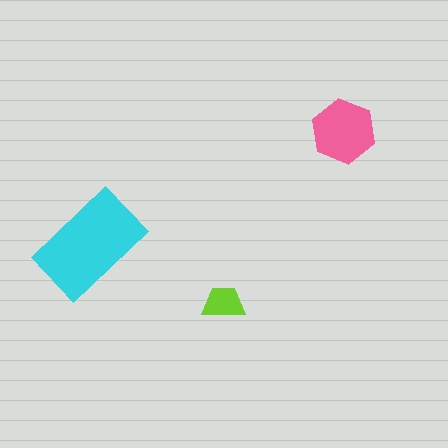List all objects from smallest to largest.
The lime trapezoid, the pink hexagon, the cyan rectangle.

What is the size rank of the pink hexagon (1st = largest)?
2nd.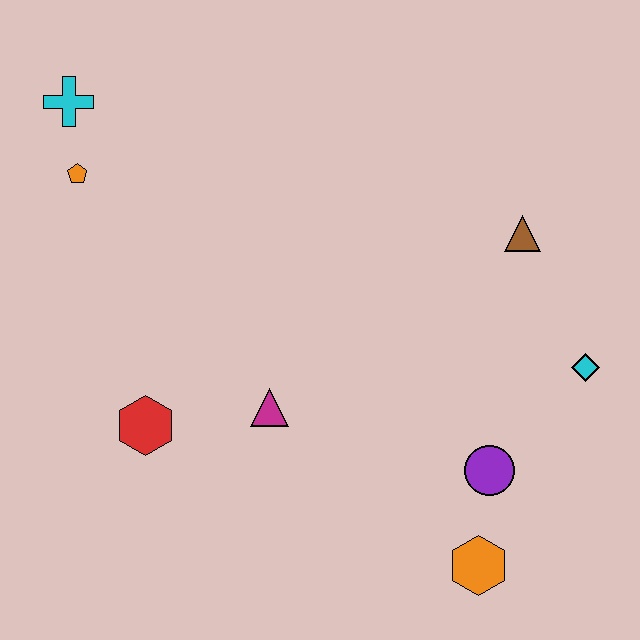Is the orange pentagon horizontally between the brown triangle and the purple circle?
No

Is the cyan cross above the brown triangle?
Yes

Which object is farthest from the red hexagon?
The cyan diamond is farthest from the red hexagon.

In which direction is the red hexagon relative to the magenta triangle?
The red hexagon is to the left of the magenta triangle.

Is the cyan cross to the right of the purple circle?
No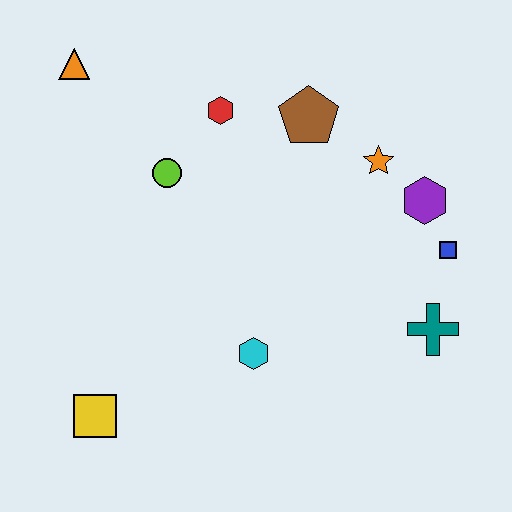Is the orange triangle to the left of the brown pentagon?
Yes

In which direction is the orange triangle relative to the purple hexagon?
The orange triangle is to the left of the purple hexagon.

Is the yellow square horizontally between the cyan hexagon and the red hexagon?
No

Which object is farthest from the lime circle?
The teal cross is farthest from the lime circle.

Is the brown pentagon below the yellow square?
No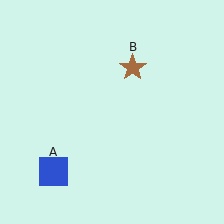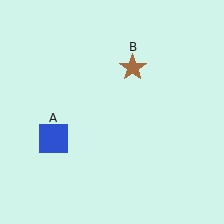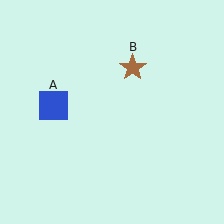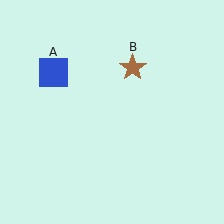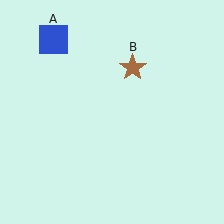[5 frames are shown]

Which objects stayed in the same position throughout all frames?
Brown star (object B) remained stationary.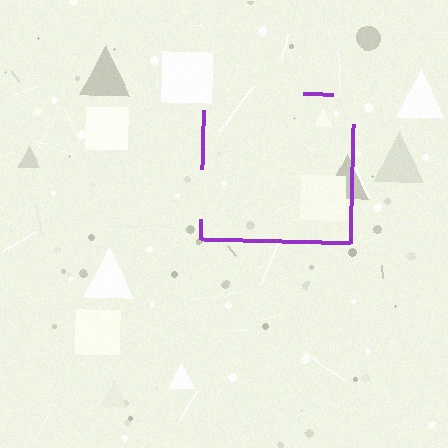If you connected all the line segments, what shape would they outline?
They would outline a square.